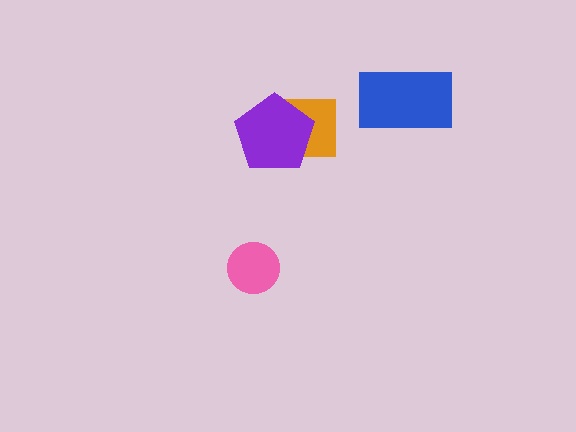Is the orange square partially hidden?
Yes, it is partially covered by another shape.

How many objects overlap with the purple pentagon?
1 object overlaps with the purple pentagon.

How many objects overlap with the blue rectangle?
0 objects overlap with the blue rectangle.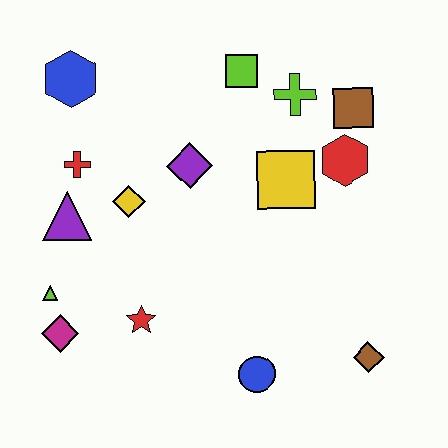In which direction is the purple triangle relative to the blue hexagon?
The purple triangle is below the blue hexagon.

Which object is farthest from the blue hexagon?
The brown diamond is farthest from the blue hexagon.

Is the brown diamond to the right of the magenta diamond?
Yes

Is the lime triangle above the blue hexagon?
No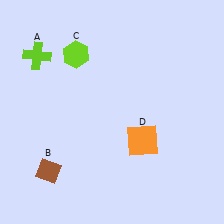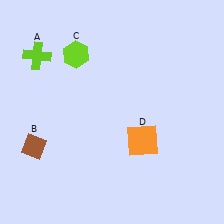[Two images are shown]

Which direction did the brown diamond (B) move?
The brown diamond (B) moved up.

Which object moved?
The brown diamond (B) moved up.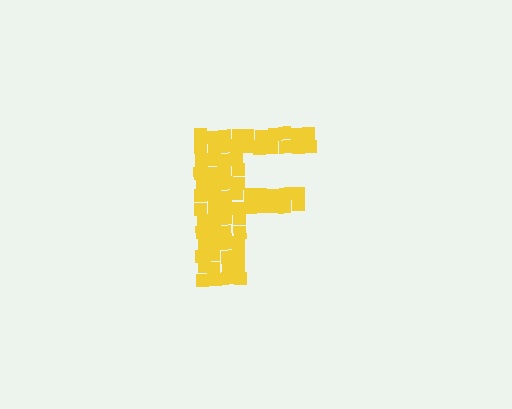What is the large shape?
The large shape is the letter F.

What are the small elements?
The small elements are squares.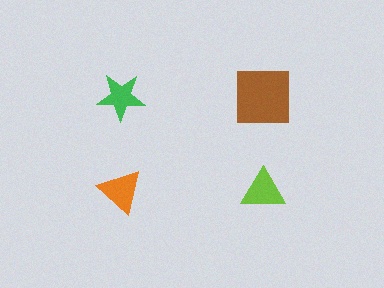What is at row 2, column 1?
An orange triangle.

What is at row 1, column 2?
A brown square.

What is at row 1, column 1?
A green star.